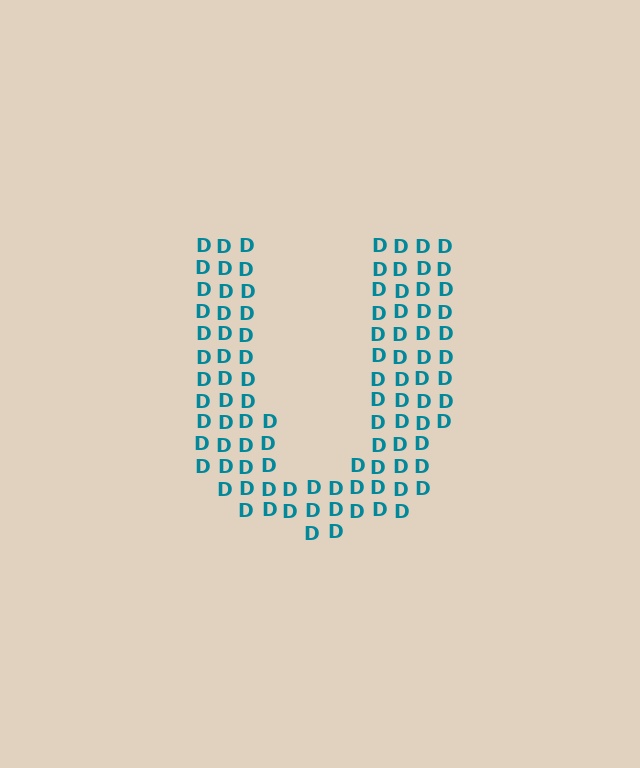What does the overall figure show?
The overall figure shows the letter U.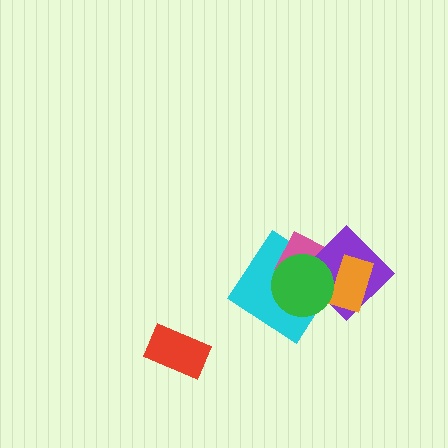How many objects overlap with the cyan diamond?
3 objects overlap with the cyan diamond.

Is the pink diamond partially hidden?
Yes, it is partially covered by another shape.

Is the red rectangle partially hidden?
No, no other shape covers it.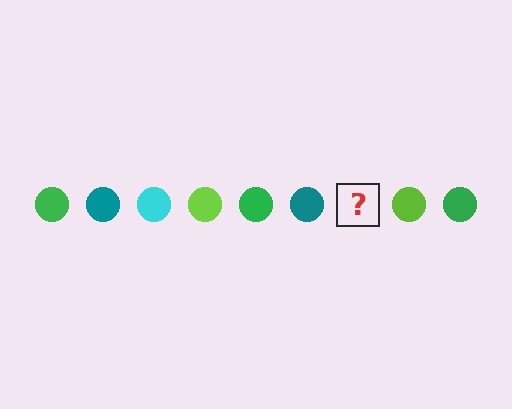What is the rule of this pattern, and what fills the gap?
The rule is that the pattern cycles through green, teal, cyan, lime circles. The gap should be filled with a cyan circle.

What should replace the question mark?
The question mark should be replaced with a cyan circle.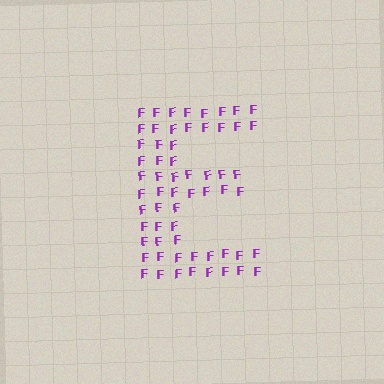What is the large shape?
The large shape is the letter E.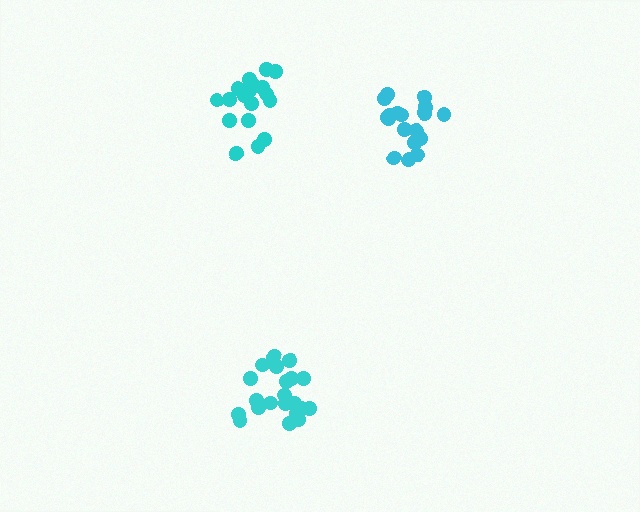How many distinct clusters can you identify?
There are 3 distinct clusters.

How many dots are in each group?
Group 1: 18 dots, Group 2: 18 dots, Group 3: 21 dots (57 total).